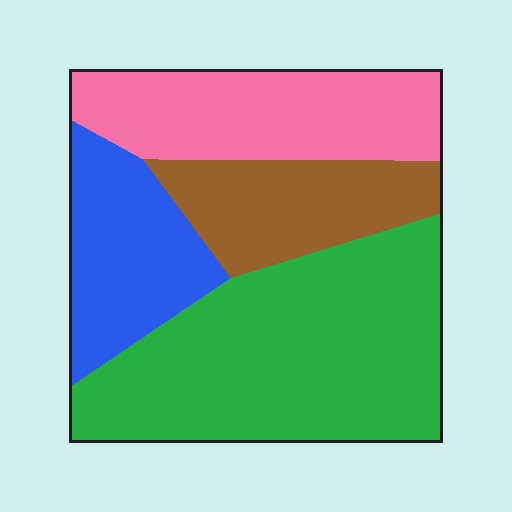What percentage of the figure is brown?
Brown covers 17% of the figure.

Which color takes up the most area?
Green, at roughly 45%.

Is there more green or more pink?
Green.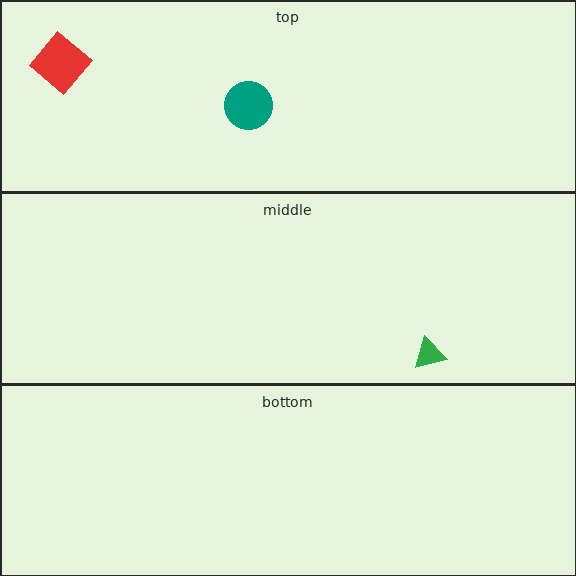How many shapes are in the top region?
2.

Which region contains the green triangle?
The middle region.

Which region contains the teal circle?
The top region.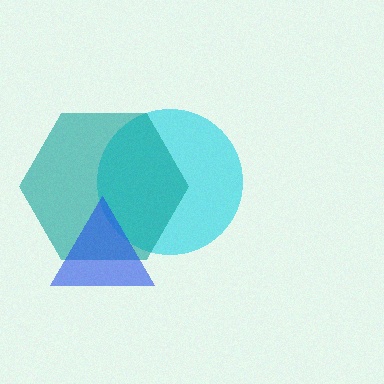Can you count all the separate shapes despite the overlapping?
Yes, there are 3 separate shapes.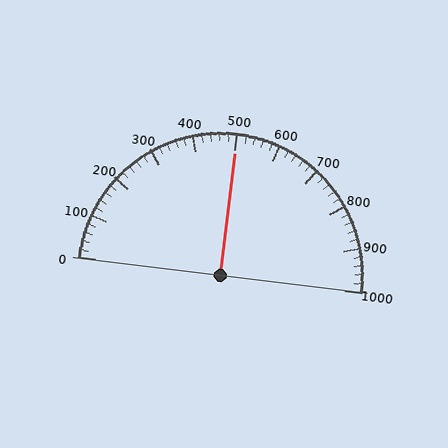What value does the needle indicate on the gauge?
The needle indicates approximately 500.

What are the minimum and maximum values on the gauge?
The gauge ranges from 0 to 1000.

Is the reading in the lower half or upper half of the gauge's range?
The reading is in the upper half of the range (0 to 1000).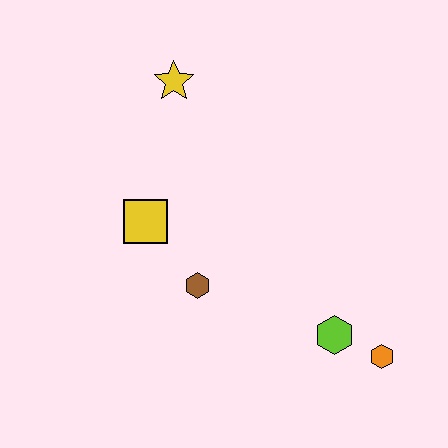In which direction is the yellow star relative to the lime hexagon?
The yellow star is above the lime hexagon.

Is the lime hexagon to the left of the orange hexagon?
Yes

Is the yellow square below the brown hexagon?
No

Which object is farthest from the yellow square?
The orange hexagon is farthest from the yellow square.